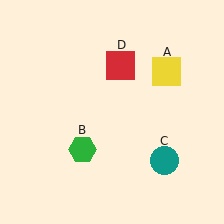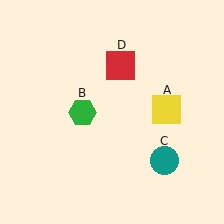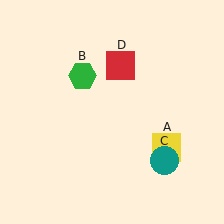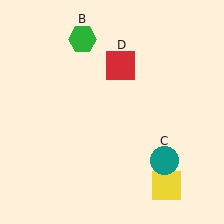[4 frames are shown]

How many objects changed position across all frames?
2 objects changed position: yellow square (object A), green hexagon (object B).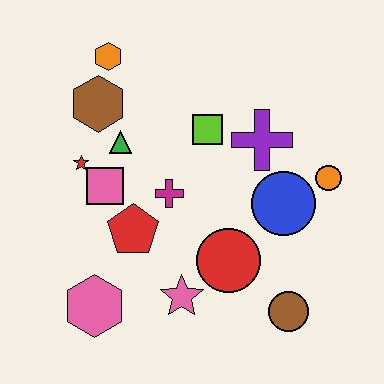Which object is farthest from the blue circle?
The orange hexagon is farthest from the blue circle.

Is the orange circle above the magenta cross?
Yes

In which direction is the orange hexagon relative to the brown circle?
The orange hexagon is above the brown circle.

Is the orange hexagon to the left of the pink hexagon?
No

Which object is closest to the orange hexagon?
The brown hexagon is closest to the orange hexagon.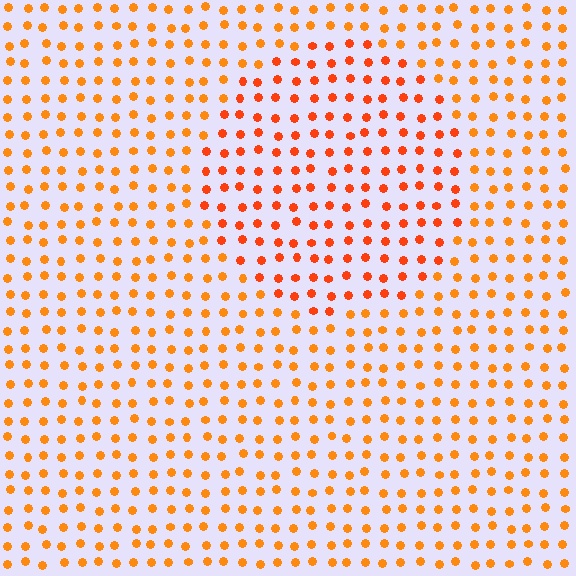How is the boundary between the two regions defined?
The boundary is defined purely by a slight shift in hue (about 19 degrees). Spacing, size, and orientation are identical on both sides.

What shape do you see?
I see a circle.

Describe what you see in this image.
The image is filled with small orange elements in a uniform arrangement. A circle-shaped region is visible where the elements are tinted to a slightly different hue, forming a subtle color boundary.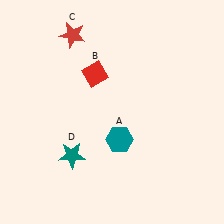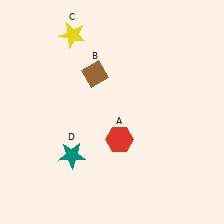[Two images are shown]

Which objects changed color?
A changed from teal to red. B changed from red to brown. C changed from red to yellow.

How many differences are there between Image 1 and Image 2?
There are 3 differences between the two images.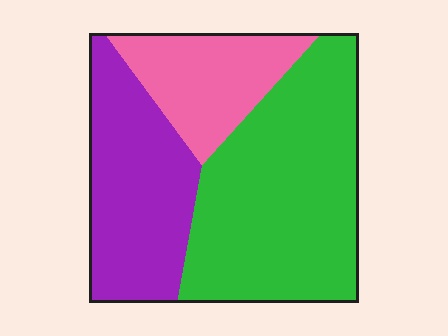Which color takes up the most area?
Green, at roughly 50%.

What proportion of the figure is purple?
Purple takes up about one third (1/3) of the figure.